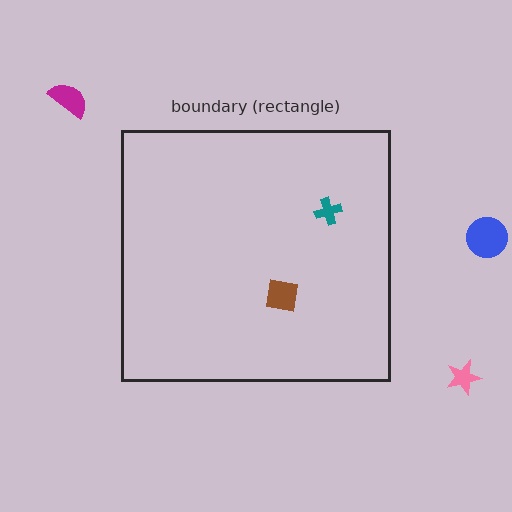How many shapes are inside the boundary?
2 inside, 3 outside.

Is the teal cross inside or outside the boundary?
Inside.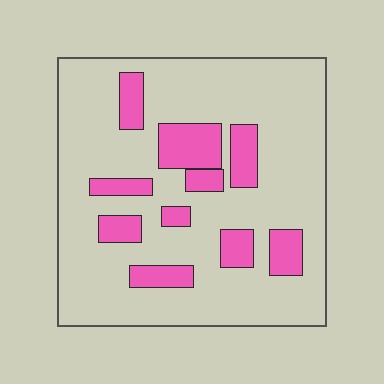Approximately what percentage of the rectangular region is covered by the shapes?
Approximately 20%.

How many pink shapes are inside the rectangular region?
10.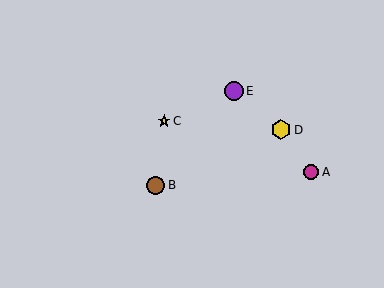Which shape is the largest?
The yellow hexagon (labeled D) is the largest.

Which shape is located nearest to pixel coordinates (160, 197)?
The brown circle (labeled B) at (156, 185) is nearest to that location.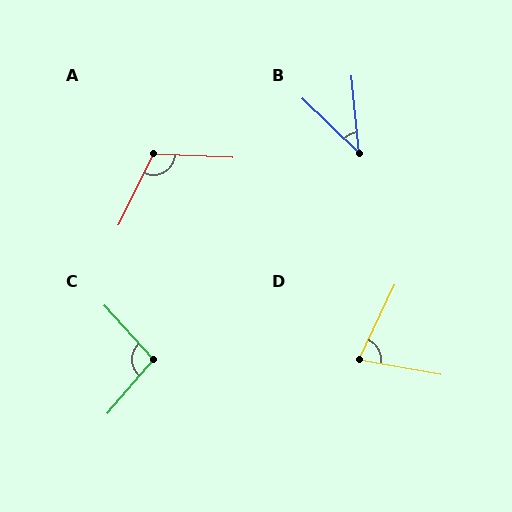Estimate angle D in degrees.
Approximately 75 degrees.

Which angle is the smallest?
B, at approximately 41 degrees.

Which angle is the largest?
A, at approximately 114 degrees.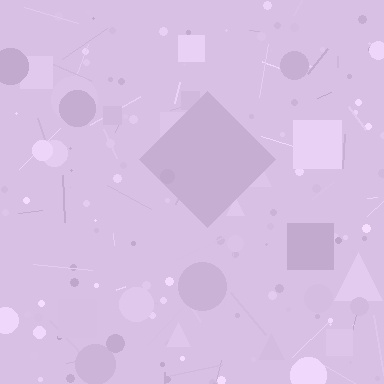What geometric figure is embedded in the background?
A diamond is embedded in the background.